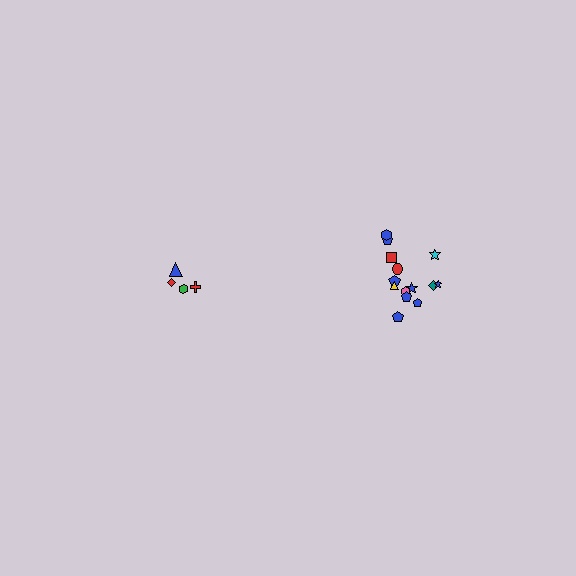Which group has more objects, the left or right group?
The right group.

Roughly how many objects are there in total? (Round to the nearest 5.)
Roughly 20 objects in total.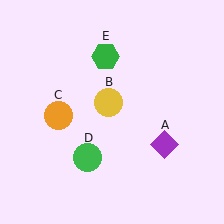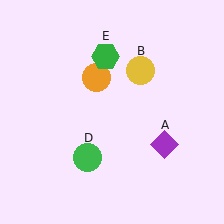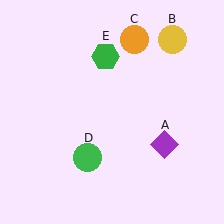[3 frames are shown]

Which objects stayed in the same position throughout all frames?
Purple diamond (object A) and green circle (object D) and green hexagon (object E) remained stationary.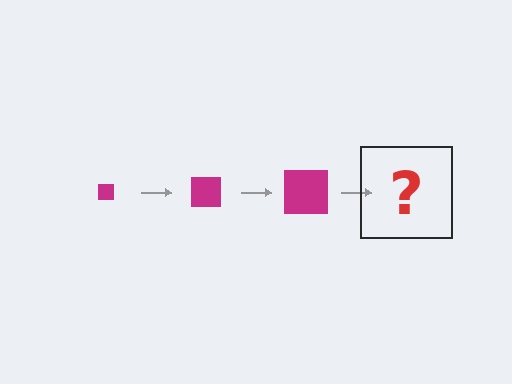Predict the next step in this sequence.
The next step is a magenta square, larger than the previous one.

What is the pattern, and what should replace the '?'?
The pattern is that the square gets progressively larger each step. The '?' should be a magenta square, larger than the previous one.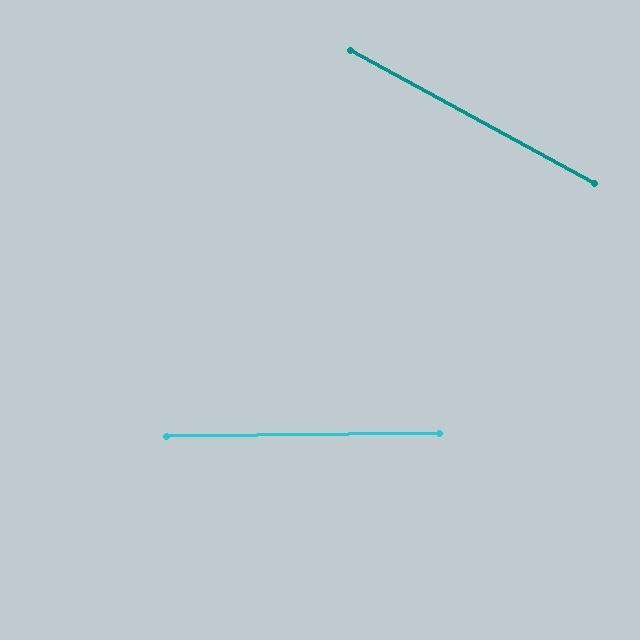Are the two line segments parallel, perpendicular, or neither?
Neither parallel nor perpendicular — they differ by about 29°.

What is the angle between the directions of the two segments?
Approximately 29 degrees.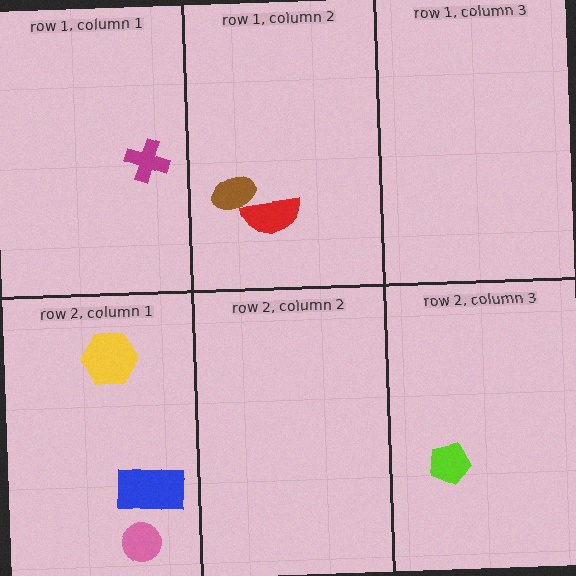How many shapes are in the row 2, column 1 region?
3.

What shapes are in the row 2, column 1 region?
The blue rectangle, the yellow hexagon, the pink circle.